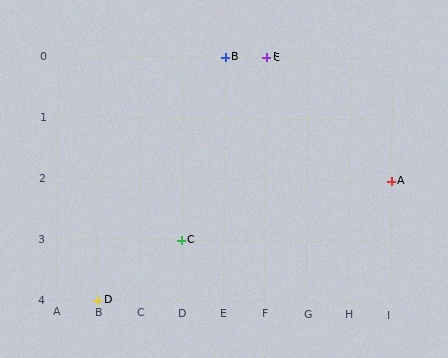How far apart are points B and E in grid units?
Points B and E are 1 column apart.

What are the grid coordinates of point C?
Point C is at grid coordinates (D, 3).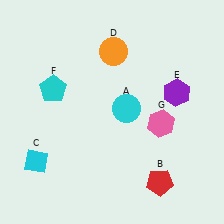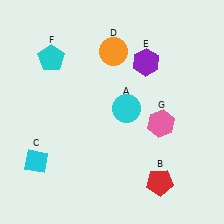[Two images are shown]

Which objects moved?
The objects that moved are: the purple hexagon (E), the cyan pentagon (F).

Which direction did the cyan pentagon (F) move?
The cyan pentagon (F) moved up.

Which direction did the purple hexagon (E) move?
The purple hexagon (E) moved up.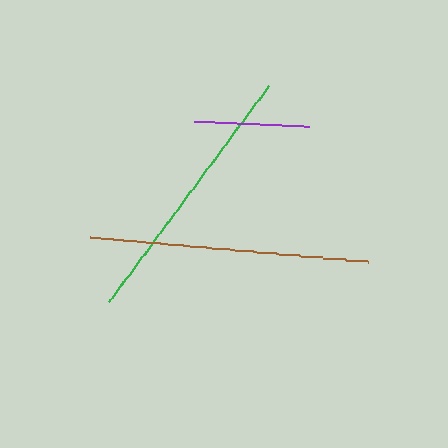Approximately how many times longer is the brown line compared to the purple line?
The brown line is approximately 2.4 times the length of the purple line.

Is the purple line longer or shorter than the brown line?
The brown line is longer than the purple line.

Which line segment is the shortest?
The purple line is the shortest at approximately 116 pixels.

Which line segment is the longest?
The brown line is the longest at approximately 279 pixels.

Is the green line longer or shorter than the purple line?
The green line is longer than the purple line.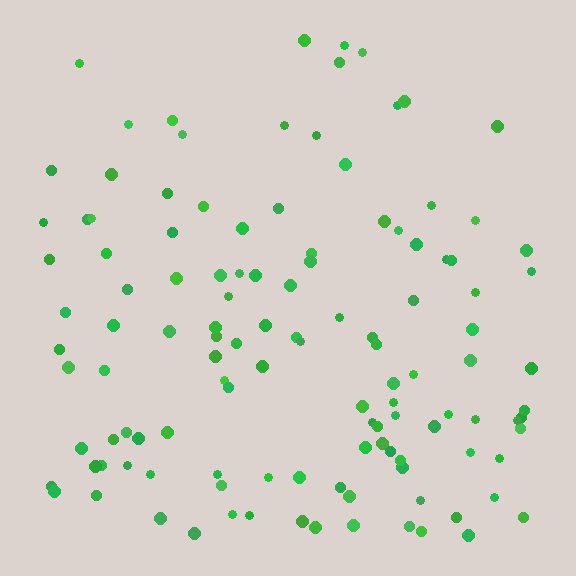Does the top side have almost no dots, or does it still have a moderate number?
Still a moderate number, just noticeably fewer than the bottom.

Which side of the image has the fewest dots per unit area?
The top.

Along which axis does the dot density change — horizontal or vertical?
Vertical.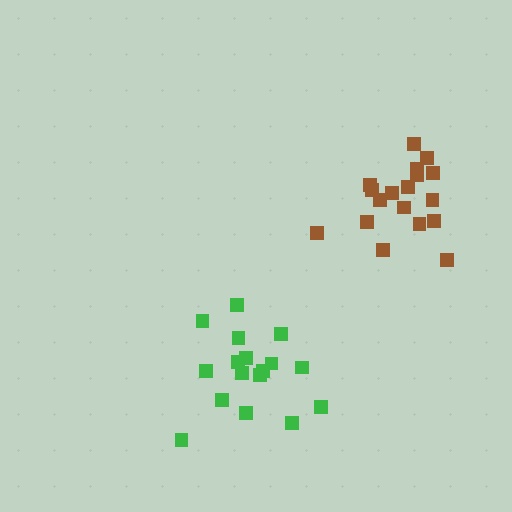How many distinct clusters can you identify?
There are 2 distinct clusters.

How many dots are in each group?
Group 1: 17 dots, Group 2: 18 dots (35 total).